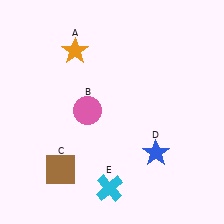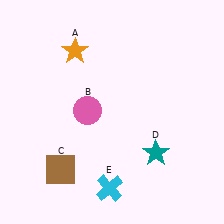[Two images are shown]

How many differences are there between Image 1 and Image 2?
There is 1 difference between the two images.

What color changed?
The star (D) changed from blue in Image 1 to teal in Image 2.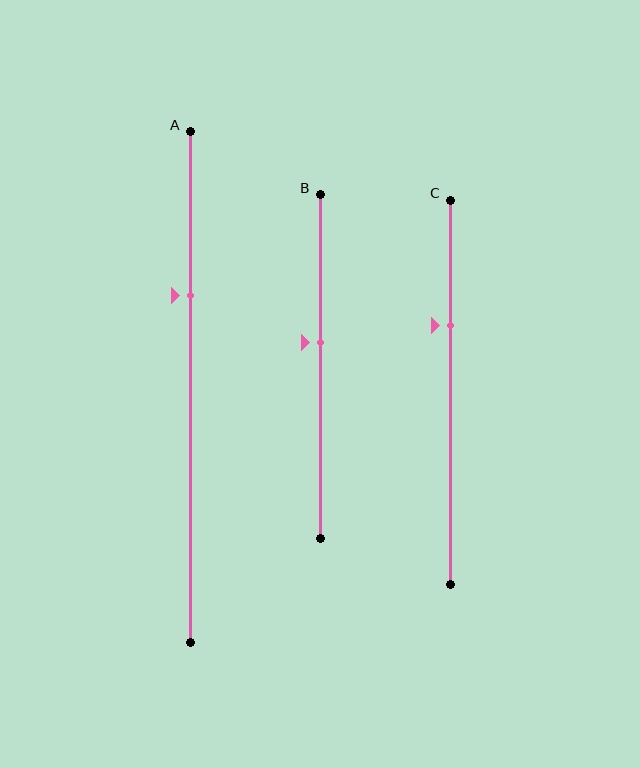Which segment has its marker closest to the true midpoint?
Segment B has its marker closest to the true midpoint.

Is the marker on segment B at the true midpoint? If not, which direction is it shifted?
No, the marker on segment B is shifted upward by about 7% of the segment length.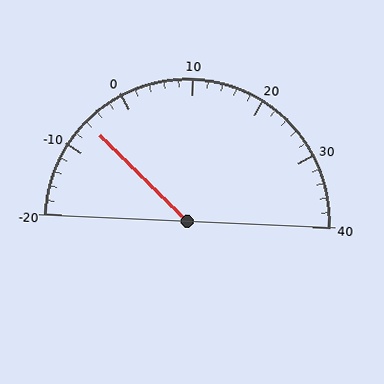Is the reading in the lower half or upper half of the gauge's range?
The reading is in the lower half of the range (-20 to 40).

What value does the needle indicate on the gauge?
The needle indicates approximately -6.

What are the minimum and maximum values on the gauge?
The gauge ranges from -20 to 40.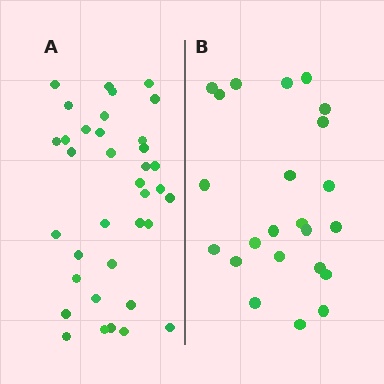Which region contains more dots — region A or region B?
Region A (the left region) has more dots.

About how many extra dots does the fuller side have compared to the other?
Region A has approximately 15 more dots than region B.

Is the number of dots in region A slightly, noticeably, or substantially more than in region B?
Region A has substantially more. The ratio is roughly 1.6 to 1.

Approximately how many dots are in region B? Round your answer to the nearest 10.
About 20 dots. (The exact count is 23, which rounds to 20.)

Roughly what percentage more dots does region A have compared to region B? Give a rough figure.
About 55% more.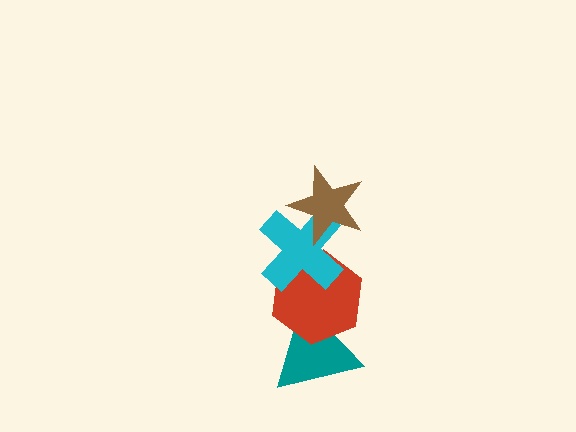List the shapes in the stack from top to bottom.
From top to bottom: the brown star, the cyan cross, the red hexagon, the teal triangle.